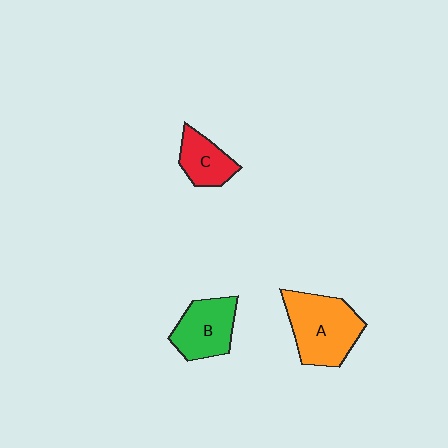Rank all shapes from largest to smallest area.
From largest to smallest: A (orange), B (green), C (red).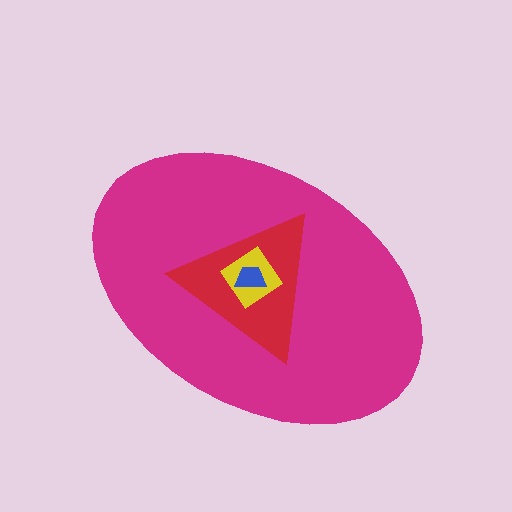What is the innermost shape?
The blue trapezoid.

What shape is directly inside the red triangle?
The yellow diamond.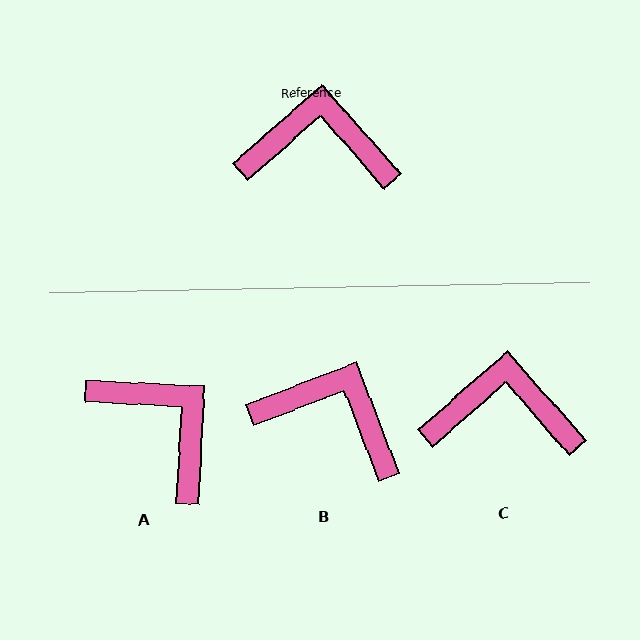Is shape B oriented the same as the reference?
No, it is off by about 20 degrees.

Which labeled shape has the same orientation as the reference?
C.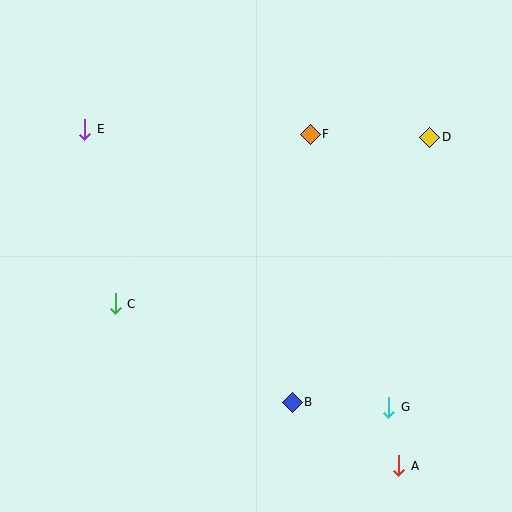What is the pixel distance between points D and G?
The distance between D and G is 273 pixels.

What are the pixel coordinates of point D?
Point D is at (430, 137).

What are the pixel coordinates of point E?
Point E is at (85, 129).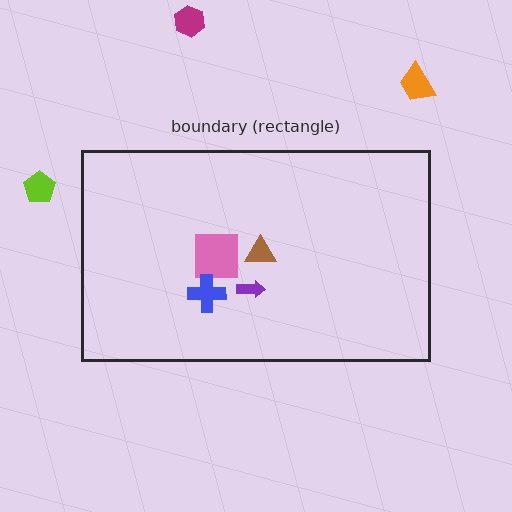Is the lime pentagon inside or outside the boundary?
Outside.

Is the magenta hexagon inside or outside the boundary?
Outside.